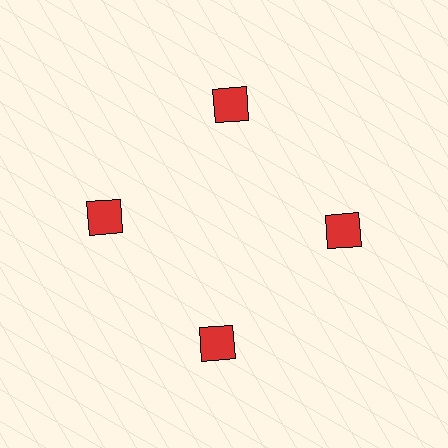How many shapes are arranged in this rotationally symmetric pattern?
There are 4 shapes, arranged in 4 groups of 1.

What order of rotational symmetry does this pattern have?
This pattern has 4-fold rotational symmetry.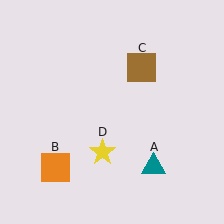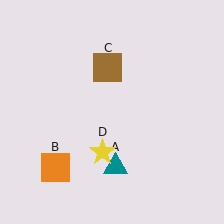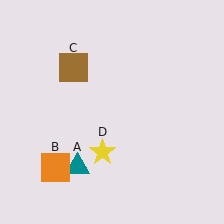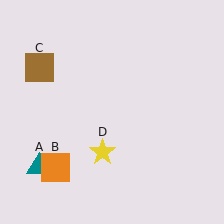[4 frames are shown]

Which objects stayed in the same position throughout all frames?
Orange square (object B) and yellow star (object D) remained stationary.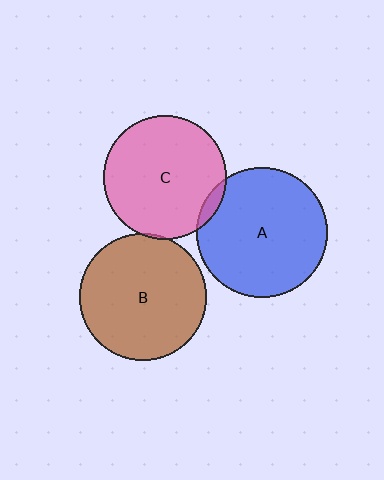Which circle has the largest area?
Circle A (blue).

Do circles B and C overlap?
Yes.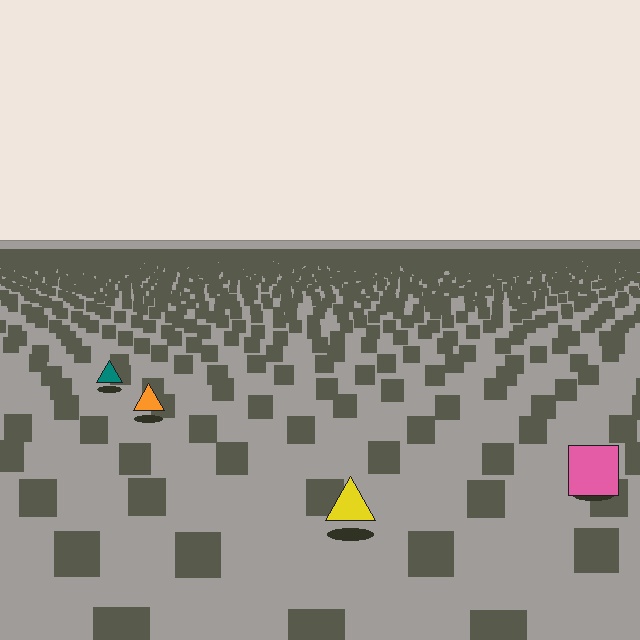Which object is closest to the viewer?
The yellow triangle is closest. The texture marks near it are larger and more spread out.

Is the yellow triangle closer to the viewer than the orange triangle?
Yes. The yellow triangle is closer — you can tell from the texture gradient: the ground texture is coarser near it.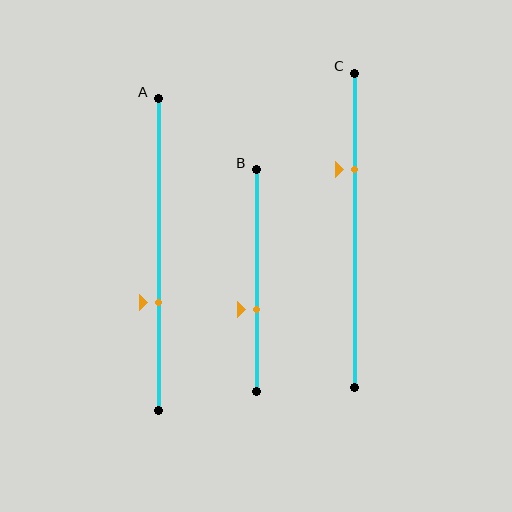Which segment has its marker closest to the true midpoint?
Segment B has its marker closest to the true midpoint.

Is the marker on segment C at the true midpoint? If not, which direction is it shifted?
No, the marker on segment C is shifted upward by about 19% of the segment length.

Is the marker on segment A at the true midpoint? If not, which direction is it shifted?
No, the marker on segment A is shifted downward by about 16% of the segment length.